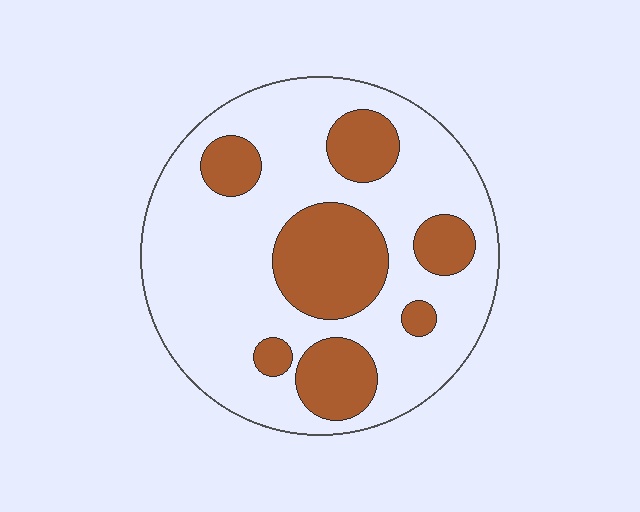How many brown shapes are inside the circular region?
7.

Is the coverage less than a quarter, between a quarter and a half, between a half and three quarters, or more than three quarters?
Between a quarter and a half.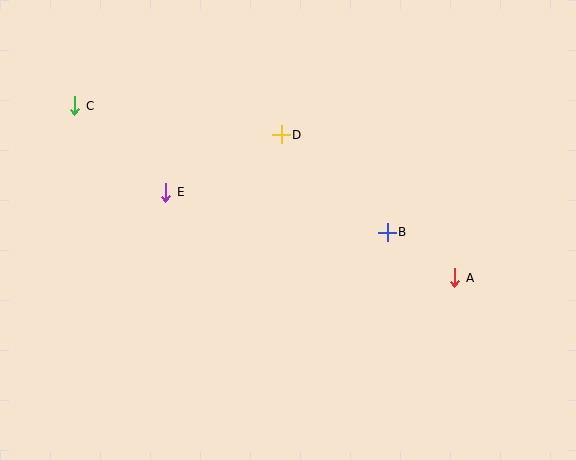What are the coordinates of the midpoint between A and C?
The midpoint between A and C is at (265, 192).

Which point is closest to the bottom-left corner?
Point E is closest to the bottom-left corner.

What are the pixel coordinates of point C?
Point C is at (75, 106).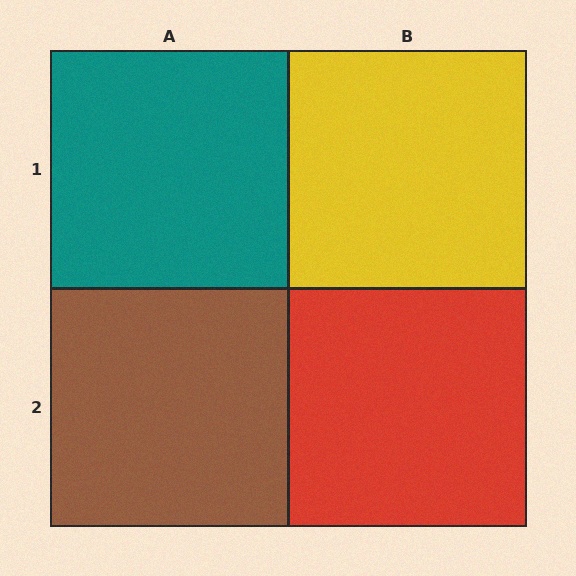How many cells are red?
1 cell is red.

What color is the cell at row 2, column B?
Red.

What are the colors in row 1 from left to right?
Teal, yellow.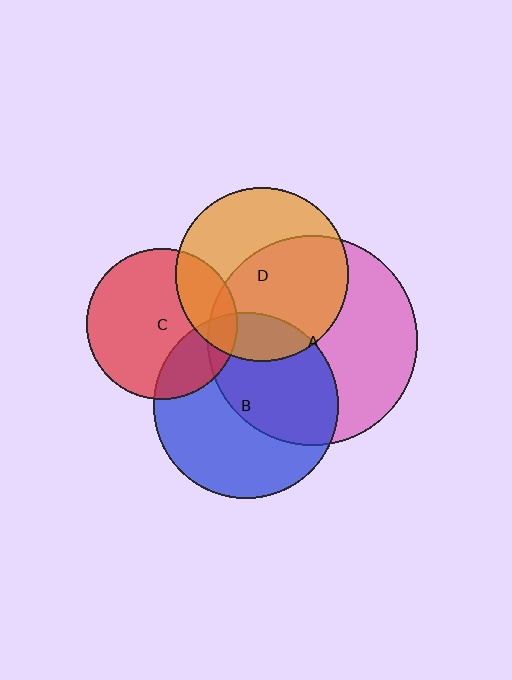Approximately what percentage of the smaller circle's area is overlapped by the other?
Approximately 25%.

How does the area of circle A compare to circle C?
Approximately 1.9 times.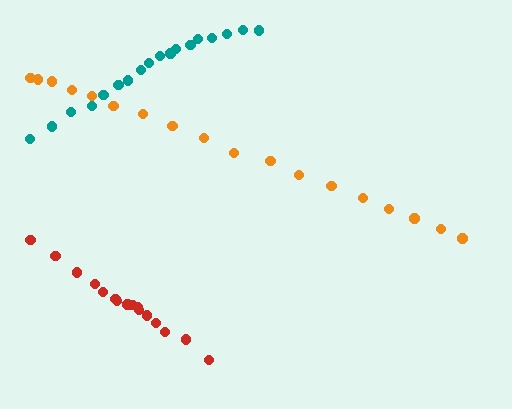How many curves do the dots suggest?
There are 3 distinct paths.